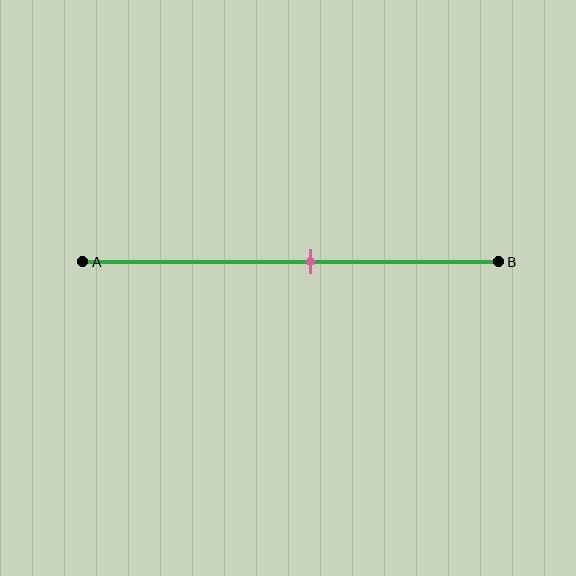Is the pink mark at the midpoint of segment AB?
No, the mark is at about 55% from A, not at the 50% midpoint.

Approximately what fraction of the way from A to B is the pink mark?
The pink mark is approximately 55% of the way from A to B.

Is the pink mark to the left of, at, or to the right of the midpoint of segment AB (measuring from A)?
The pink mark is to the right of the midpoint of segment AB.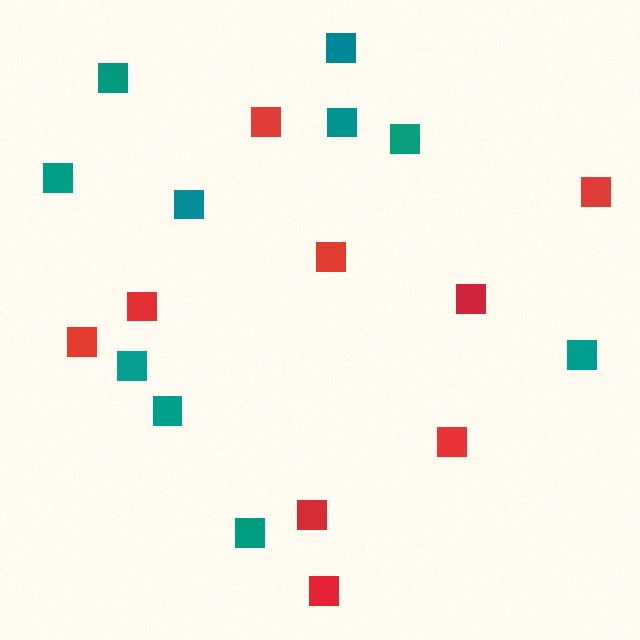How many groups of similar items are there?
There are 2 groups: one group of red squares (9) and one group of teal squares (10).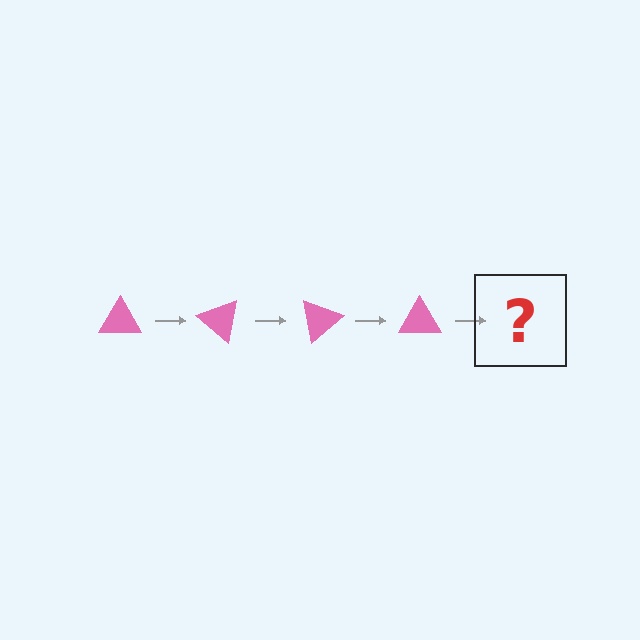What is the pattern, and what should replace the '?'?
The pattern is that the triangle rotates 40 degrees each step. The '?' should be a pink triangle rotated 160 degrees.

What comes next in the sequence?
The next element should be a pink triangle rotated 160 degrees.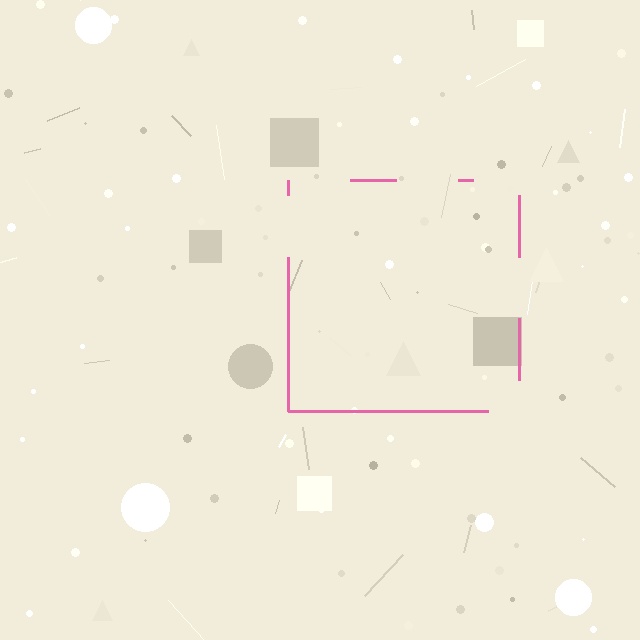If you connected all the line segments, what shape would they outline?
They would outline a square.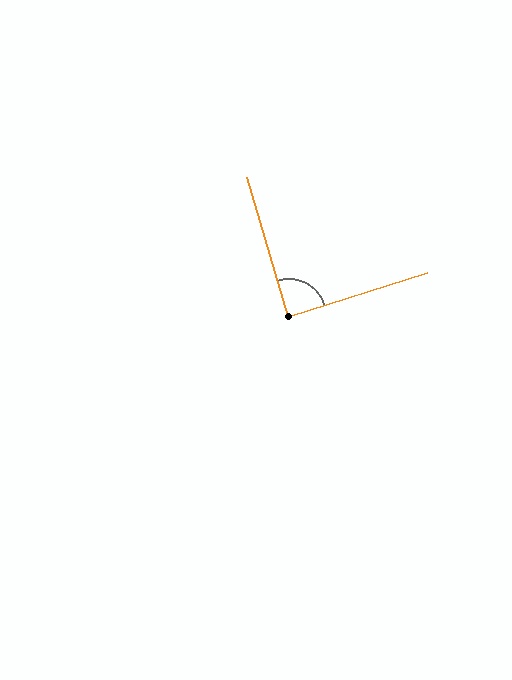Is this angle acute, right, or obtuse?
It is approximately a right angle.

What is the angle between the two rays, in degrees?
Approximately 89 degrees.